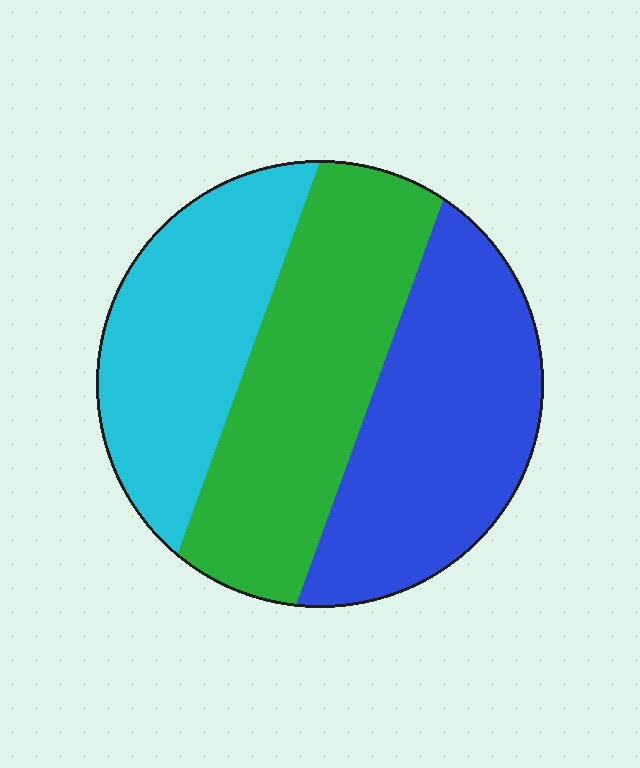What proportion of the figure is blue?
Blue covers 35% of the figure.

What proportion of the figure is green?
Green covers about 35% of the figure.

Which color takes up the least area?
Cyan, at roughly 30%.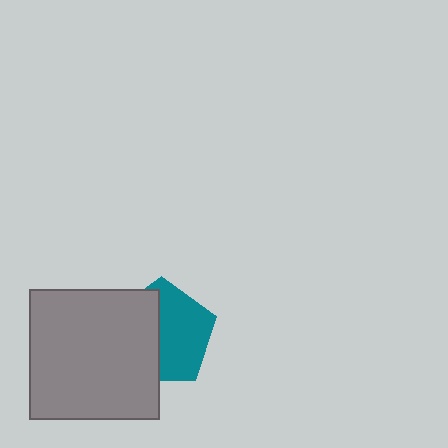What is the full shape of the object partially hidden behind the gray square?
The partially hidden object is a teal pentagon.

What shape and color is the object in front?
The object in front is a gray square.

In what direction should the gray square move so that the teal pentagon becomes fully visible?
The gray square should move left. That is the shortest direction to clear the overlap and leave the teal pentagon fully visible.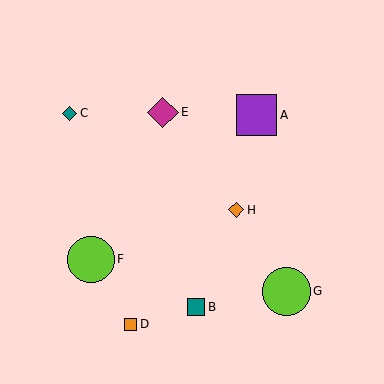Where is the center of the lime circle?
The center of the lime circle is at (286, 291).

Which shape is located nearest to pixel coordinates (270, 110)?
The purple square (labeled A) at (257, 115) is nearest to that location.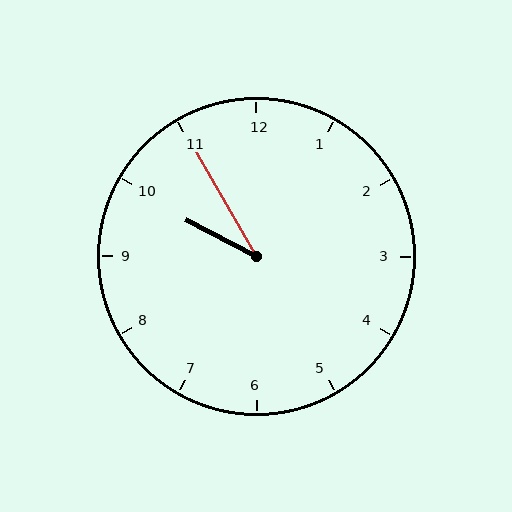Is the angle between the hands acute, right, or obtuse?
It is acute.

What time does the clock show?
9:55.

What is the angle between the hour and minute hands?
Approximately 32 degrees.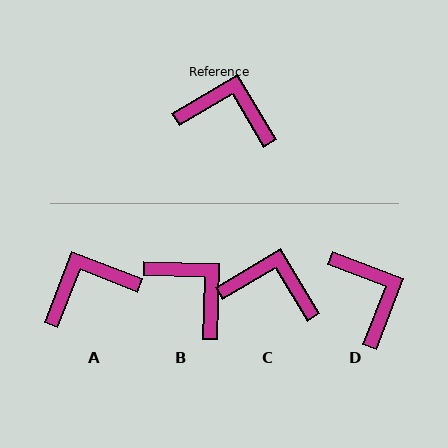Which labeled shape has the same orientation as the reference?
C.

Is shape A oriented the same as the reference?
No, it is off by about 38 degrees.